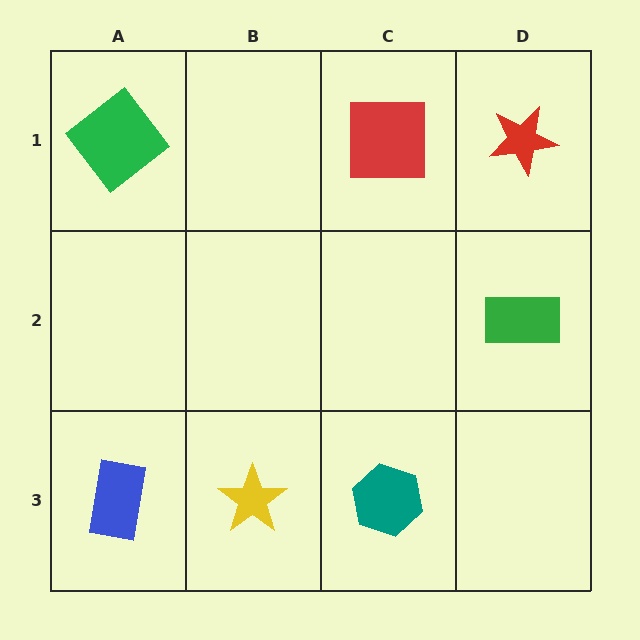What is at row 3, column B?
A yellow star.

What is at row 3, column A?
A blue rectangle.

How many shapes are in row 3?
3 shapes.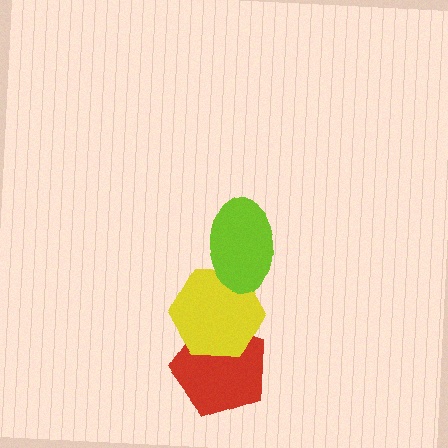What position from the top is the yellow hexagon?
The yellow hexagon is 2nd from the top.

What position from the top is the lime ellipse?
The lime ellipse is 1st from the top.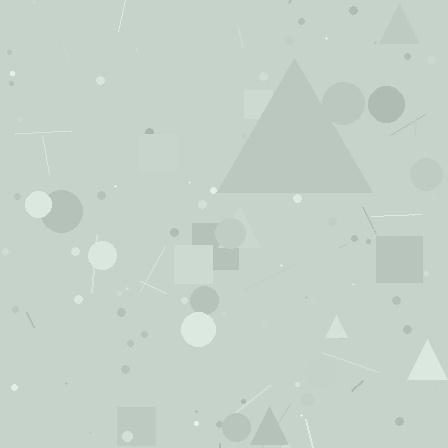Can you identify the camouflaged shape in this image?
The camouflaged shape is a triangle.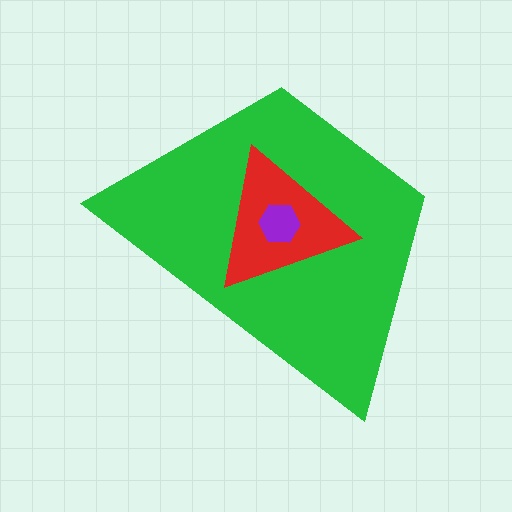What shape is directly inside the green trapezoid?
The red triangle.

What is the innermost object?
The purple hexagon.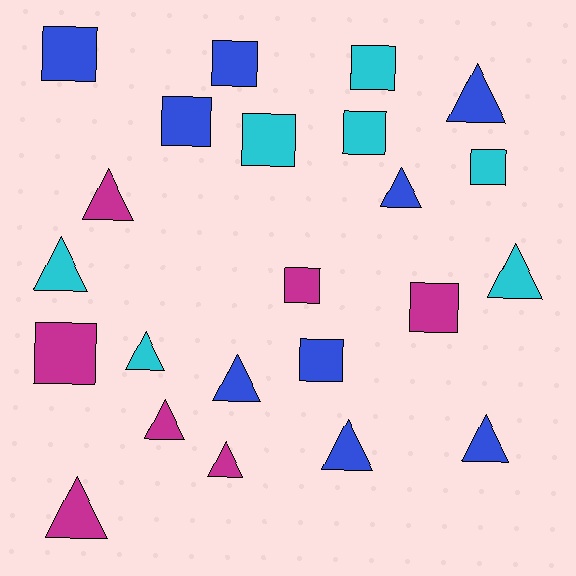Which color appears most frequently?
Blue, with 9 objects.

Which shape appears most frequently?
Triangle, with 12 objects.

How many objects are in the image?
There are 23 objects.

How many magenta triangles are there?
There are 4 magenta triangles.